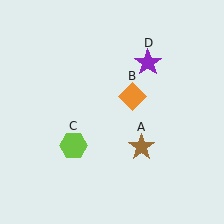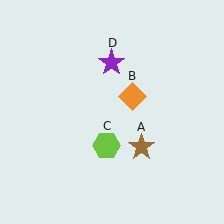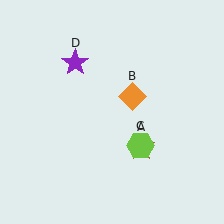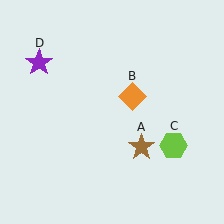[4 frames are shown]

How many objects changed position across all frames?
2 objects changed position: lime hexagon (object C), purple star (object D).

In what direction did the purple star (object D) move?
The purple star (object D) moved left.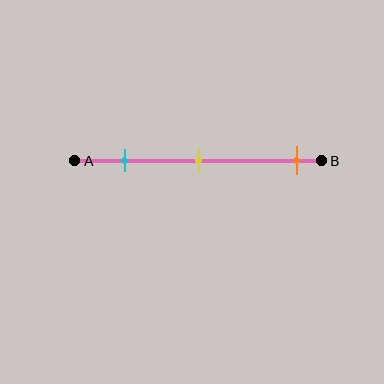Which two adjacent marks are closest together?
The cyan and yellow marks are the closest adjacent pair.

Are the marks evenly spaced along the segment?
No, the marks are not evenly spaced.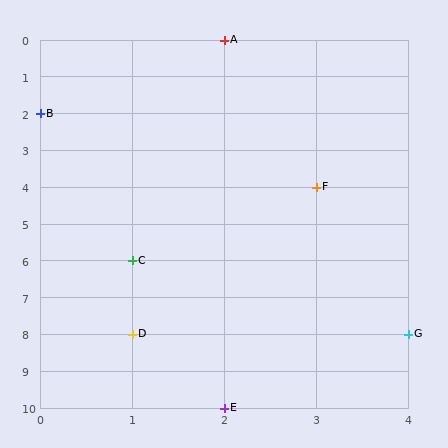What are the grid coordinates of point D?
Point D is at grid coordinates (1, 8).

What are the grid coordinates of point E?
Point E is at grid coordinates (2, 10).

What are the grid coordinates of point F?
Point F is at grid coordinates (3, 4).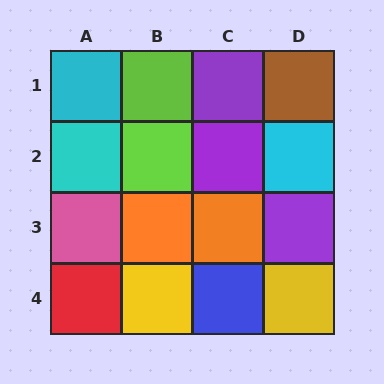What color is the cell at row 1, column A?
Cyan.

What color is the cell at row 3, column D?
Purple.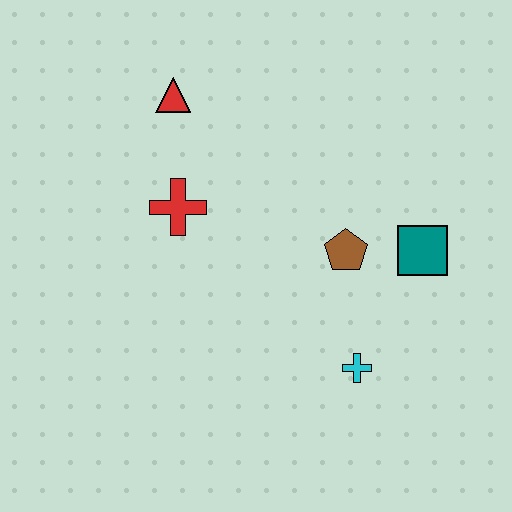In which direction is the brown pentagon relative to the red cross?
The brown pentagon is to the right of the red cross.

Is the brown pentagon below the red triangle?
Yes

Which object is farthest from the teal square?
The red triangle is farthest from the teal square.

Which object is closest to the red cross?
The red triangle is closest to the red cross.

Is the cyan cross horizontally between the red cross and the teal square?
Yes